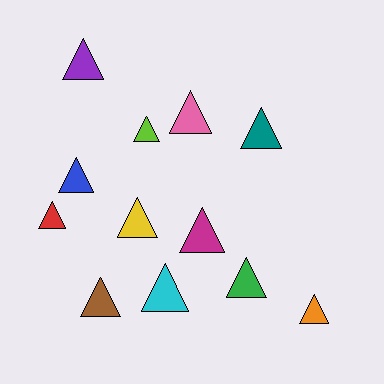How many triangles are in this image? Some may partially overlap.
There are 12 triangles.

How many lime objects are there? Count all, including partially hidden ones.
There is 1 lime object.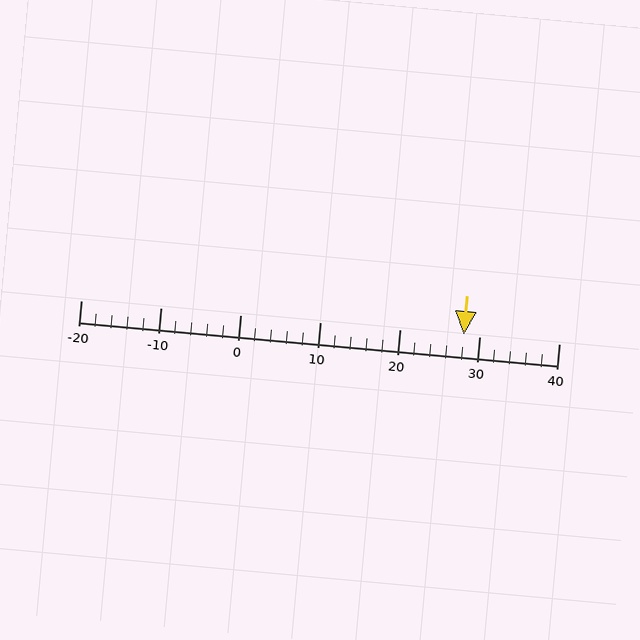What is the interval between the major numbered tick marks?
The major tick marks are spaced 10 units apart.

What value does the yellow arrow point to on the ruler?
The yellow arrow points to approximately 28.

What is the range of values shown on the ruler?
The ruler shows values from -20 to 40.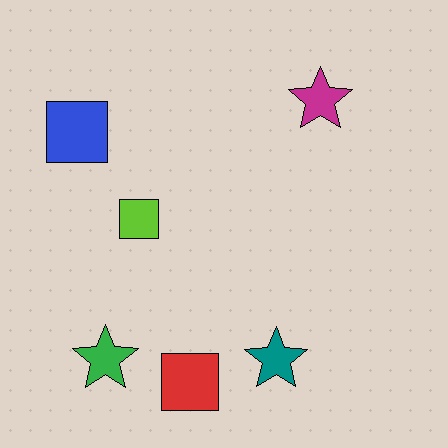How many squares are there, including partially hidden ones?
There are 3 squares.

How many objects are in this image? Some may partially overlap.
There are 6 objects.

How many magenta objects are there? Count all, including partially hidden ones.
There is 1 magenta object.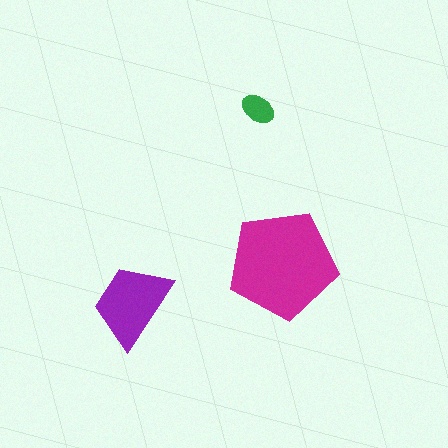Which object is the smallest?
The green ellipse.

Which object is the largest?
The magenta pentagon.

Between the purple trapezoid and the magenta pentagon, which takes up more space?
The magenta pentagon.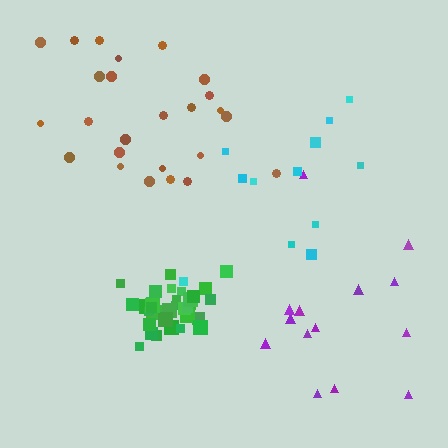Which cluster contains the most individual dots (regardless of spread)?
Green (34).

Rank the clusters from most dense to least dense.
green, brown, purple, cyan.